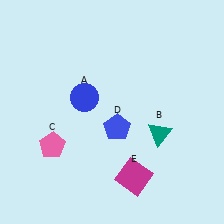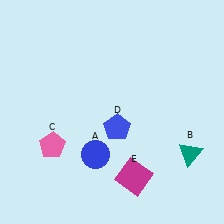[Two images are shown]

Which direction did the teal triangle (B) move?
The teal triangle (B) moved right.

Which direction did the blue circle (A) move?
The blue circle (A) moved down.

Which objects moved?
The objects that moved are: the blue circle (A), the teal triangle (B).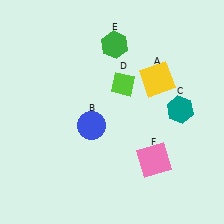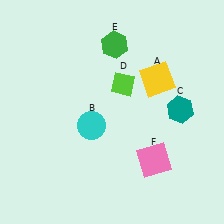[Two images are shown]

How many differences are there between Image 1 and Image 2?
There is 1 difference between the two images.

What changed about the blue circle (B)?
In Image 1, B is blue. In Image 2, it changed to cyan.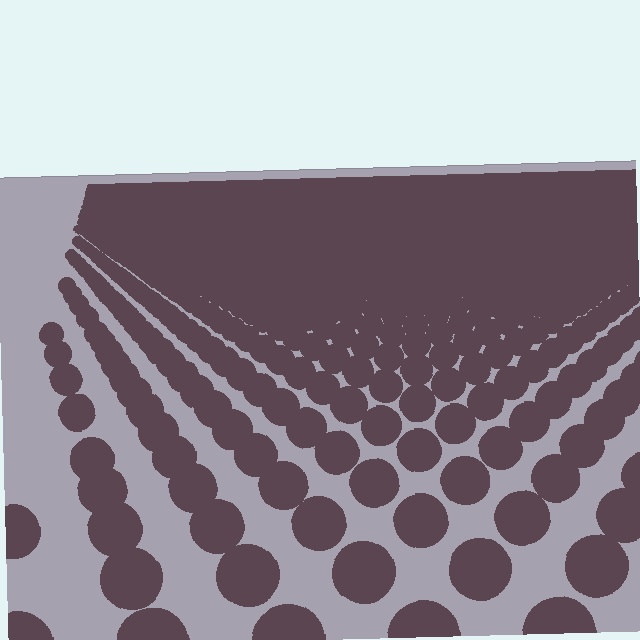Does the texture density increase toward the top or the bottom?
Density increases toward the top.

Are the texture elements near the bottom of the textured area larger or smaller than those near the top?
Larger. Near the bottom, elements are closer to the viewer and appear at a bigger on-screen size.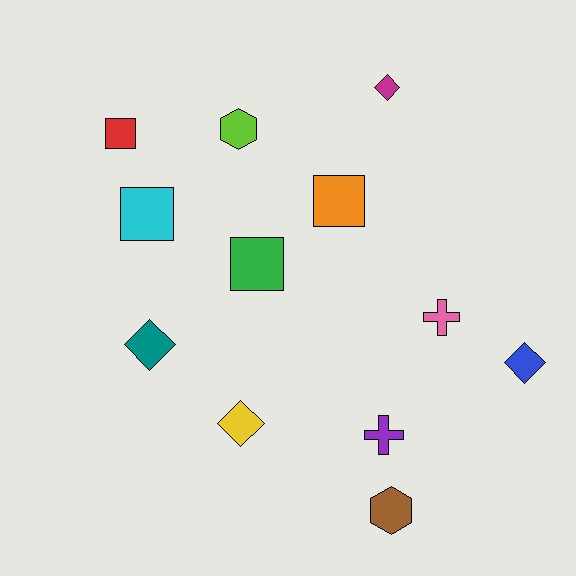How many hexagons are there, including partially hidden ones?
There are 2 hexagons.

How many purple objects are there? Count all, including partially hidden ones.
There is 1 purple object.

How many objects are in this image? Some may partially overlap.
There are 12 objects.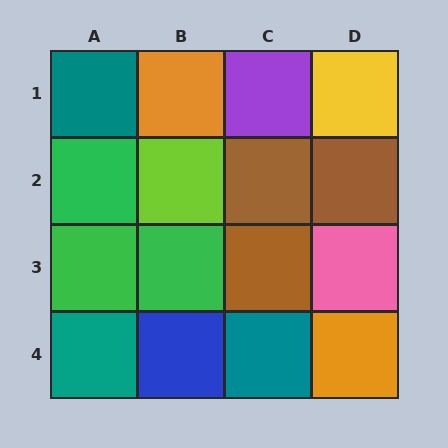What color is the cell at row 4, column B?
Blue.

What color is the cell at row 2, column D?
Brown.